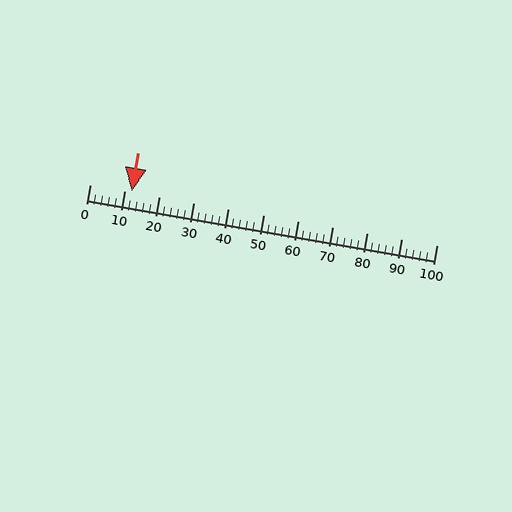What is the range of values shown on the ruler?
The ruler shows values from 0 to 100.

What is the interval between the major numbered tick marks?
The major tick marks are spaced 10 units apart.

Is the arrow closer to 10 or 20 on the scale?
The arrow is closer to 10.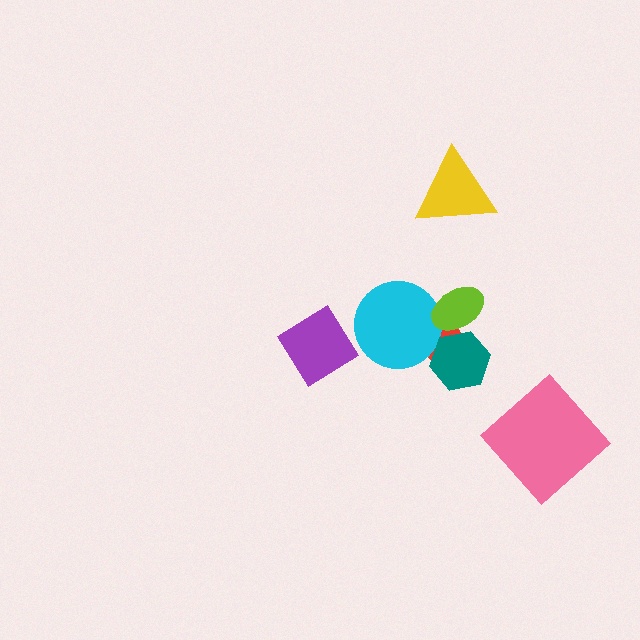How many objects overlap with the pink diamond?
0 objects overlap with the pink diamond.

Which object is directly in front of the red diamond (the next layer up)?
The cyan circle is directly in front of the red diamond.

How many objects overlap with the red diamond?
3 objects overlap with the red diamond.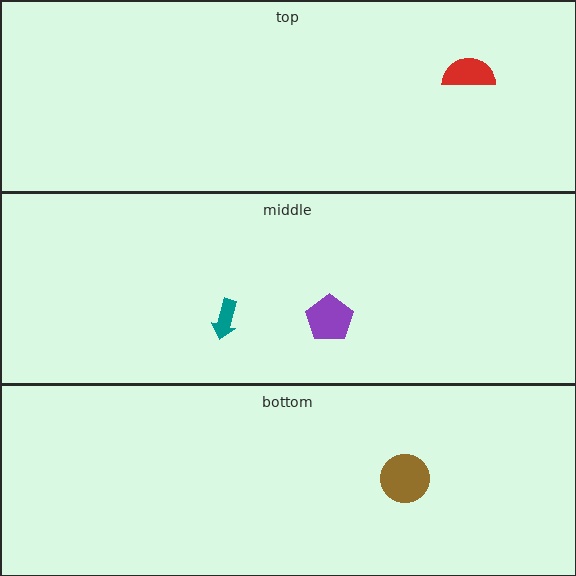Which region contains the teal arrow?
The middle region.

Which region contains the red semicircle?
The top region.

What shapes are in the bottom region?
The brown circle.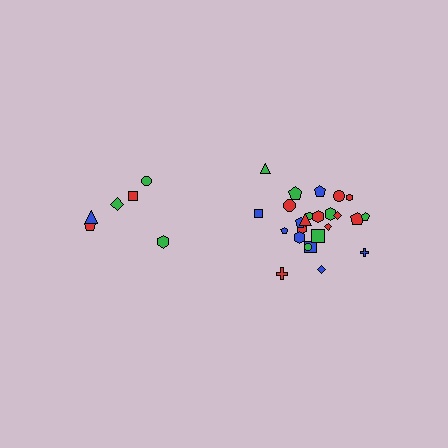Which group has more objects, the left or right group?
The right group.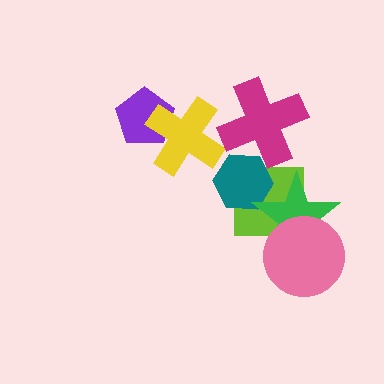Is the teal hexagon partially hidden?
Yes, it is partially covered by another shape.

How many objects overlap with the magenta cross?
1 object overlaps with the magenta cross.